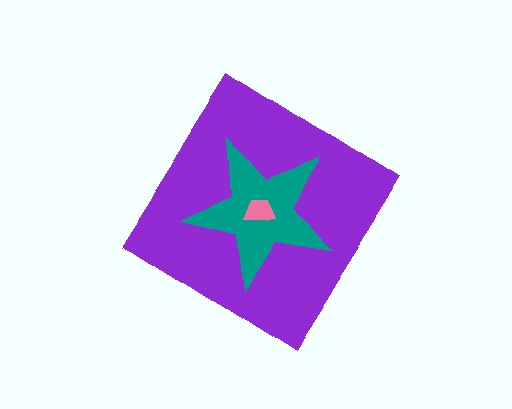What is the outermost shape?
The purple diamond.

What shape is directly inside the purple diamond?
The teal star.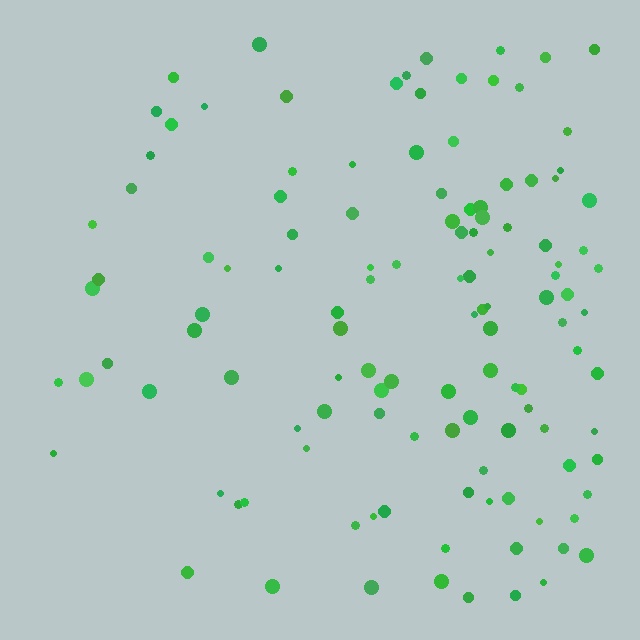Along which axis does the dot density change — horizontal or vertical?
Horizontal.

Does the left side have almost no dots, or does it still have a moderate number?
Still a moderate number, just noticeably fewer than the right.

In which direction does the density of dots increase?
From left to right, with the right side densest.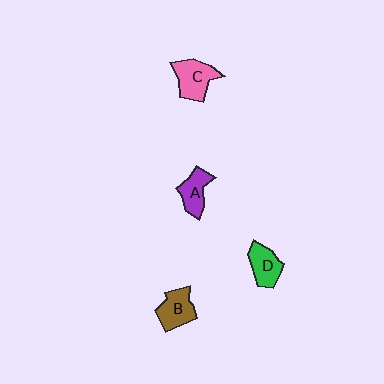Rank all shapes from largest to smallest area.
From largest to smallest: C (pink), B (brown), D (green), A (purple).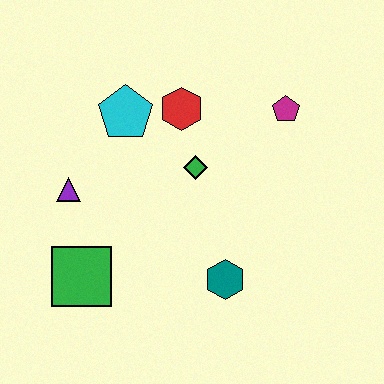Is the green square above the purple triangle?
No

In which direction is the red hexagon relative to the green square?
The red hexagon is above the green square.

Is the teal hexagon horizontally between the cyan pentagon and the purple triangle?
No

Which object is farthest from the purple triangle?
The magenta pentagon is farthest from the purple triangle.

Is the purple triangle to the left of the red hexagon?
Yes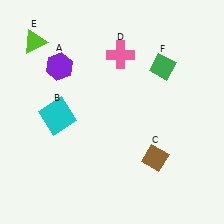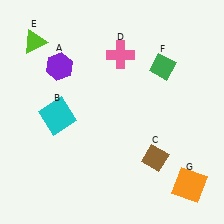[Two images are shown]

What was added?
An orange square (G) was added in Image 2.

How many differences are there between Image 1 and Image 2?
There is 1 difference between the two images.